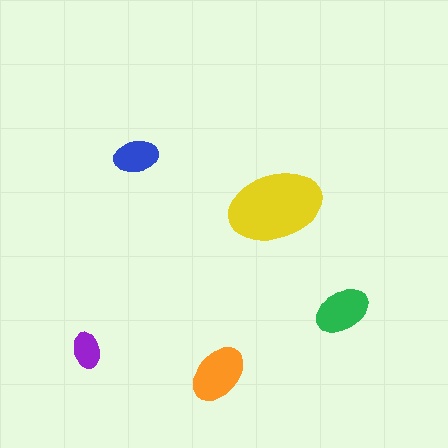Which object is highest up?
The blue ellipse is topmost.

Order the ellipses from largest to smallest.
the yellow one, the orange one, the green one, the blue one, the purple one.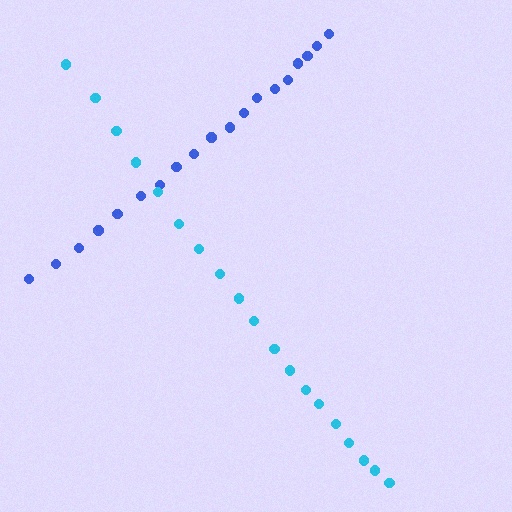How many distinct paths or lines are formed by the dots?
There are 2 distinct paths.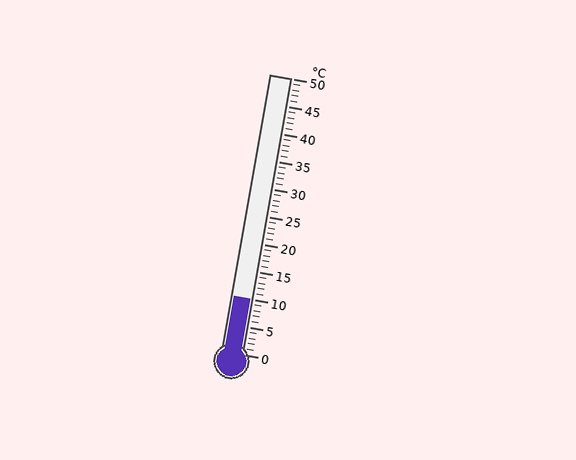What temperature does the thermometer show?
The thermometer shows approximately 10°C.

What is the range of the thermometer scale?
The thermometer scale ranges from 0°C to 50°C.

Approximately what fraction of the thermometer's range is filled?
The thermometer is filled to approximately 20% of its range.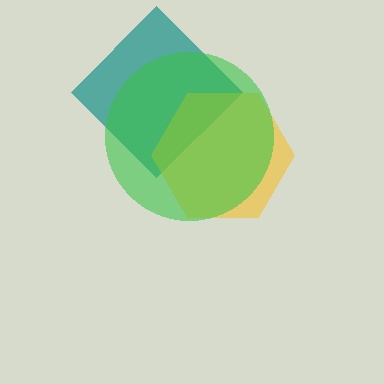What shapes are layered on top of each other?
The layered shapes are: a teal diamond, a yellow hexagon, a green circle.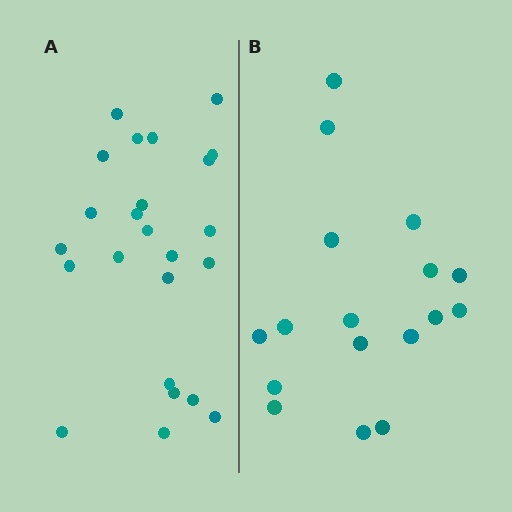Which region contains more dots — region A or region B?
Region A (the left region) has more dots.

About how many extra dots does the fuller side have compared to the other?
Region A has roughly 8 or so more dots than region B.